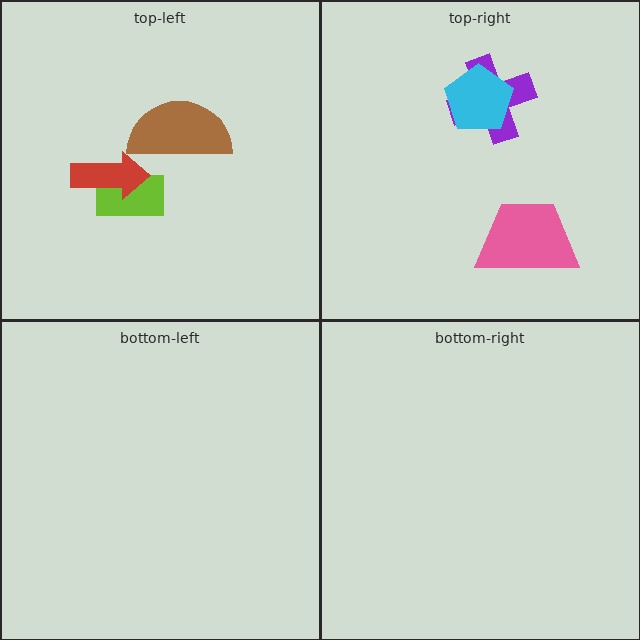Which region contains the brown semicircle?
The top-left region.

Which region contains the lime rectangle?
The top-left region.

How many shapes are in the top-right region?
3.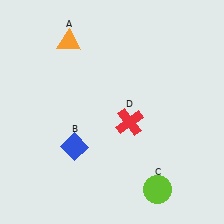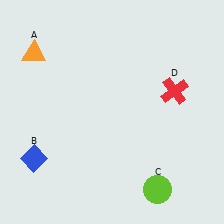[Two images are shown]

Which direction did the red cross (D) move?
The red cross (D) moved right.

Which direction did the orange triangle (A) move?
The orange triangle (A) moved left.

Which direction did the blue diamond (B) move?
The blue diamond (B) moved left.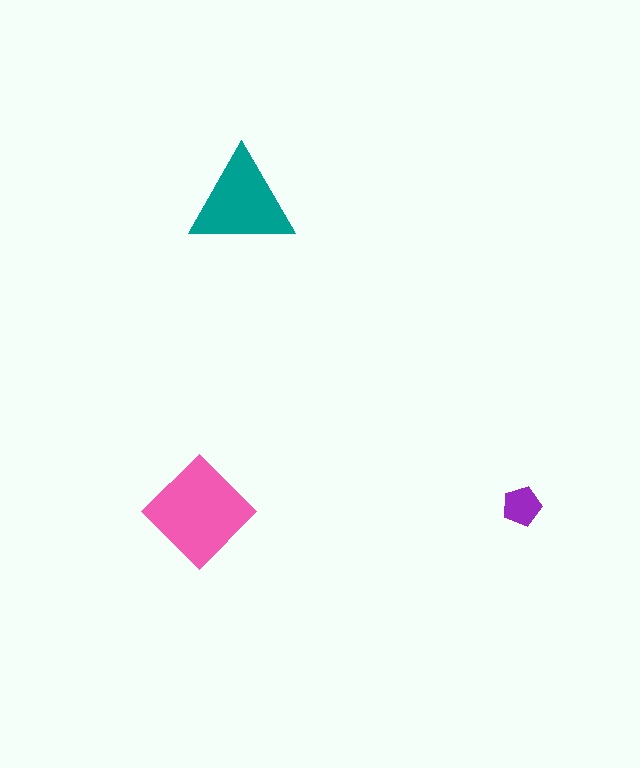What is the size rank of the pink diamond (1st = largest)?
1st.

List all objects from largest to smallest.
The pink diamond, the teal triangle, the purple pentagon.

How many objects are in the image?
There are 3 objects in the image.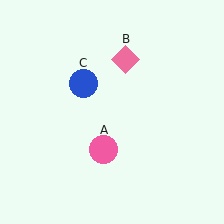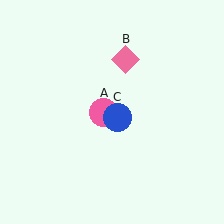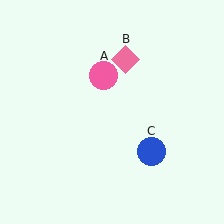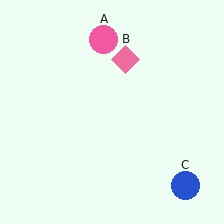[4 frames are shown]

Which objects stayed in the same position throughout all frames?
Pink diamond (object B) remained stationary.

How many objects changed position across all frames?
2 objects changed position: pink circle (object A), blue circle (object C).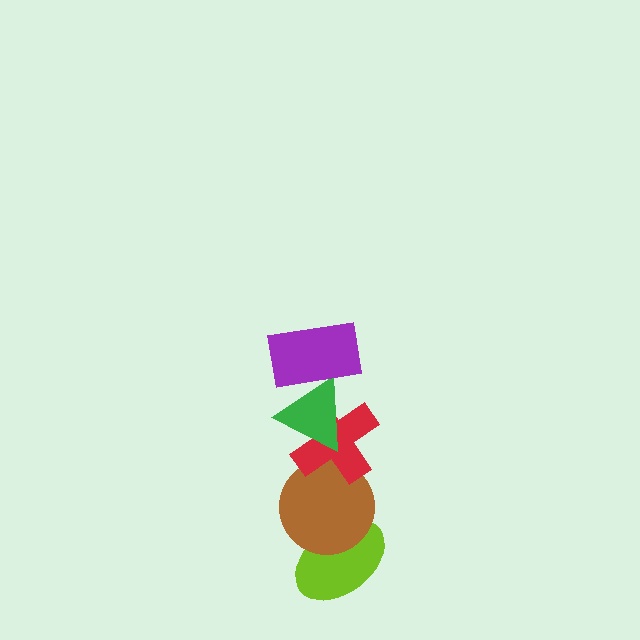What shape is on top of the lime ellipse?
The brown circle is on top of the lime ellipse.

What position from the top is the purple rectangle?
The purple rectangle is 1st from the top.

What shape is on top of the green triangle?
The purple rectangle is on top of the green triangle.